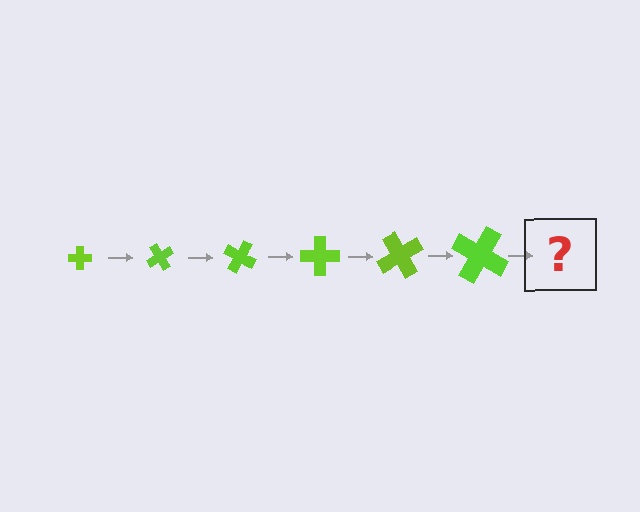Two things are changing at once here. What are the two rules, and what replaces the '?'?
The two rules are that the cross grows larger each step and it rotates 60 degrees each step. The '?' should be a cross, larger than the previous one and rotated 360 degrees from the start.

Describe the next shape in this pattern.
It should be a cross, larger than the previous one and rotated 360 degrees from the start.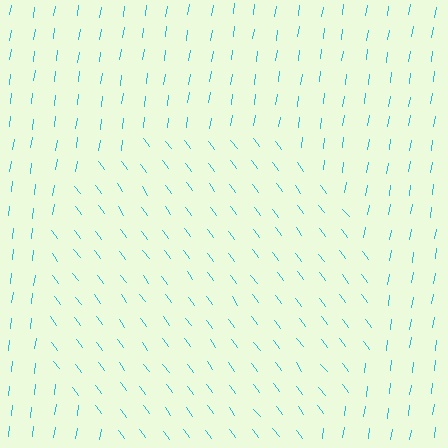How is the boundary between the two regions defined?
The boundary is defined purely by a change in line orientation (approximately 45 degrees difference). All lines are the same color and thickness.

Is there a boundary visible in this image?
Yes, there is a texture boundary formed by a change in line orientation.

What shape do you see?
I see a circle.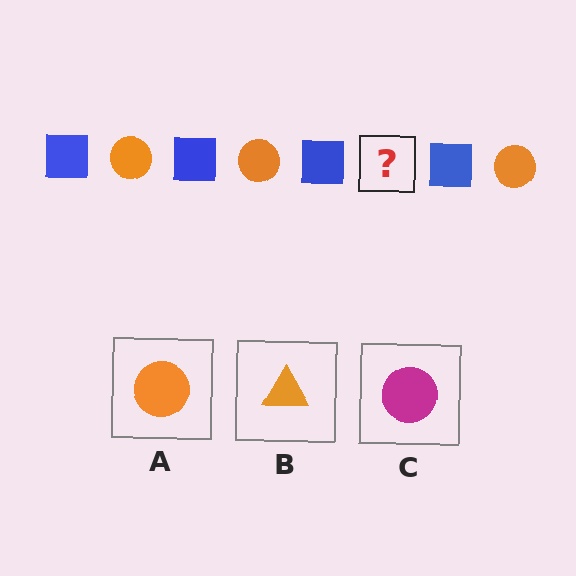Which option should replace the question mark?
Option A.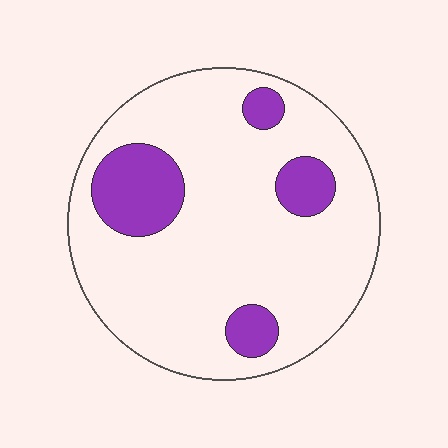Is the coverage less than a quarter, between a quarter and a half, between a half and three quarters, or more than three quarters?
Less than a quarter.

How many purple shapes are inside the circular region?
4.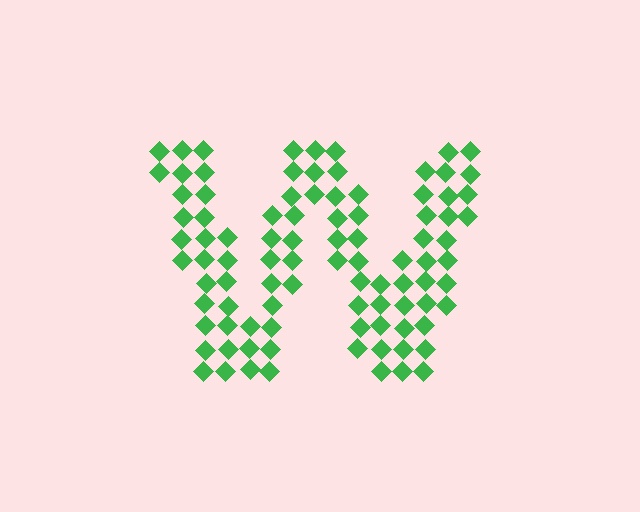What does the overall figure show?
The overall figure shows the letter W.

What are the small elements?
The small elements are diamonds.